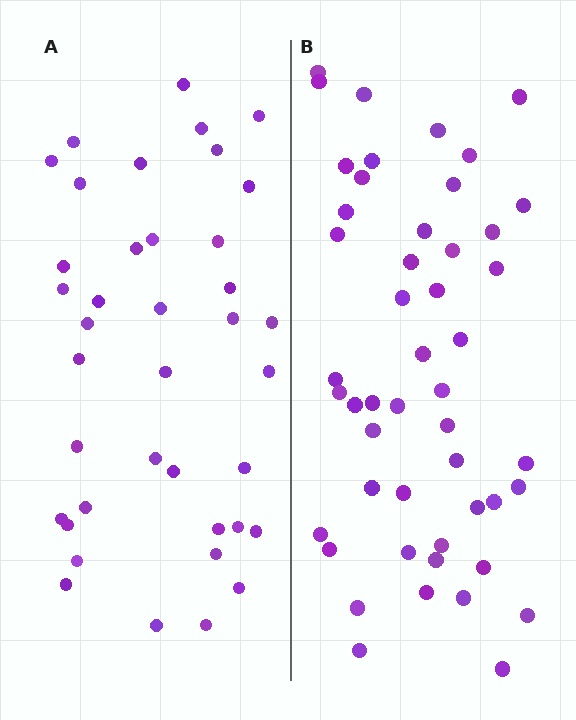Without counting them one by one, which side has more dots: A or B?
Region B (the right region) has more dots.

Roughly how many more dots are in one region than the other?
Region B has roughly 10 or so more dots than region A.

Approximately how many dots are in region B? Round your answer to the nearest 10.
About 50 dots. (The exact count is 49, which rounds to 50.)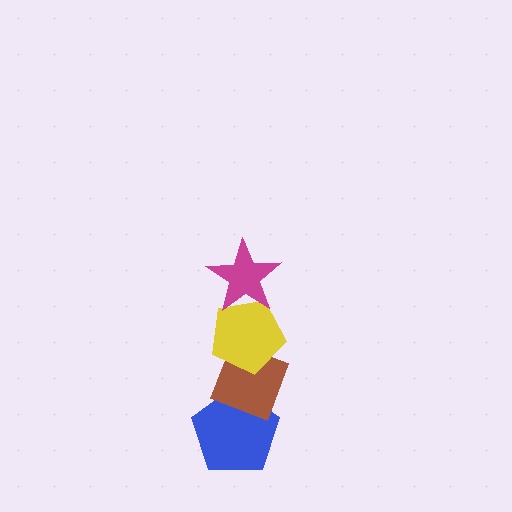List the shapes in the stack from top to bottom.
From top to bottom: the magenta star, the yellow pentagon, the brown diamond, the blue pentagon.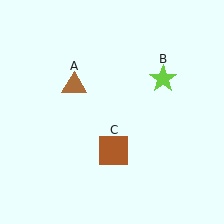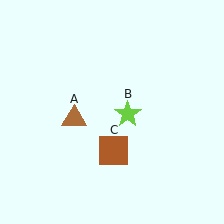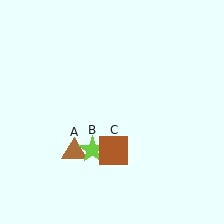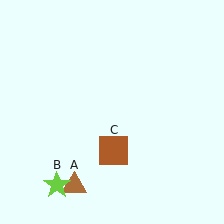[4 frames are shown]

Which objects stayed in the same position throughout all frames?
Brown square (object C) remained stationary.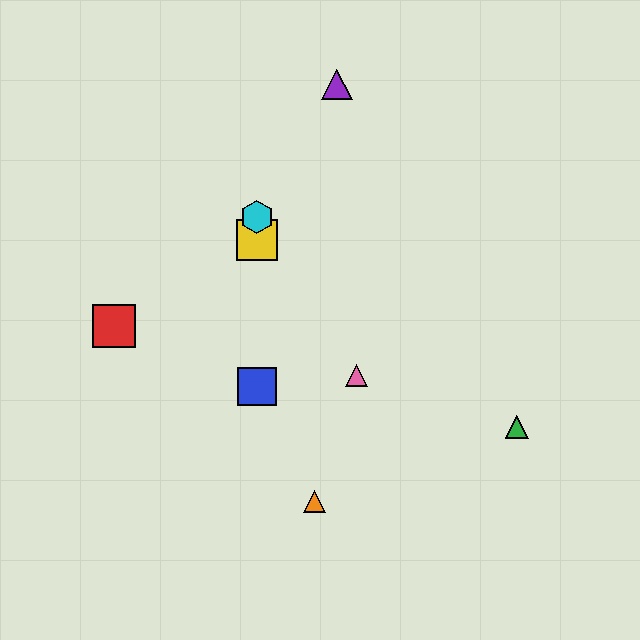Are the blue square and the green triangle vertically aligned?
No, the blue square is at x≈257 and the green triangle is at x≈517.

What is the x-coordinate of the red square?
The red square is at x≈114.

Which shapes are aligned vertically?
The blue square, the yellow square, the cyan hexagon are aligned vertically.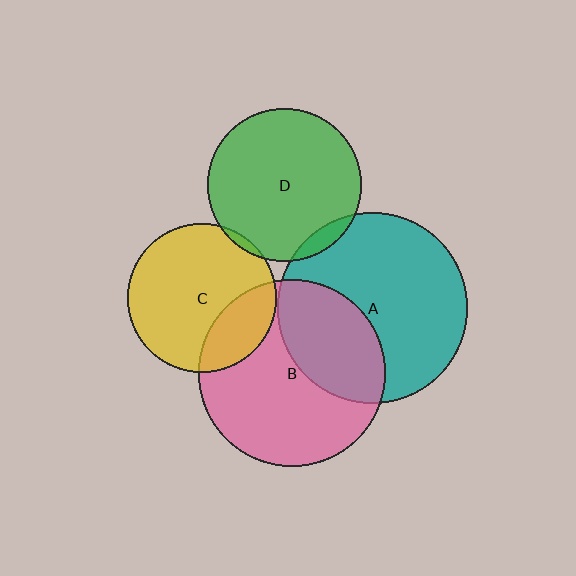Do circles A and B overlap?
Yes.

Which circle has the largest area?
Circle A (teal).